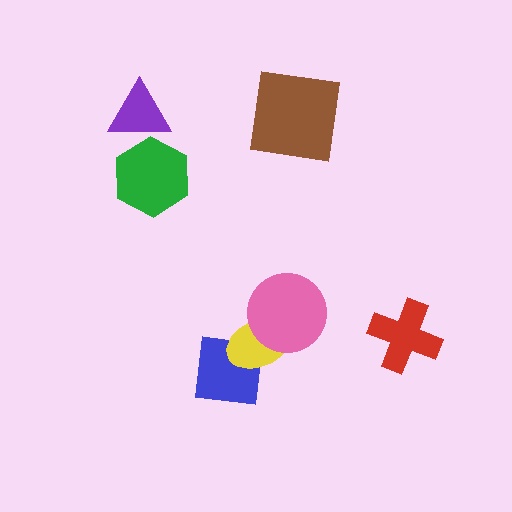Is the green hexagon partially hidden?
Yes, it is partially covered by another shape.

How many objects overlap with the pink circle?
1 object overlaps with the pink circle.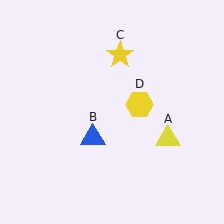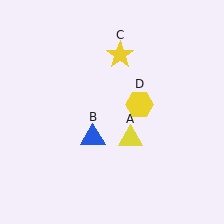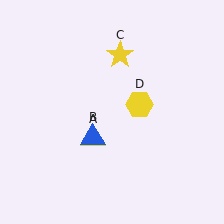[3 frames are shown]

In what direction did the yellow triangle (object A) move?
The yellow triangle (object A) moved left.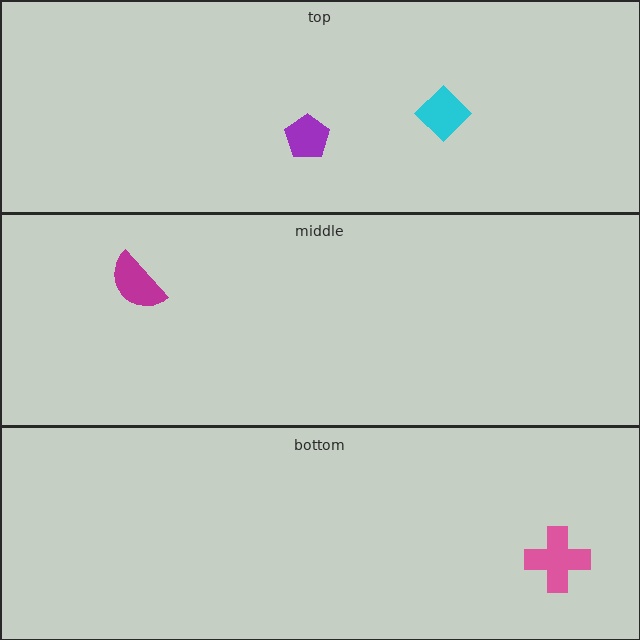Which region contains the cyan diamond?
The top region.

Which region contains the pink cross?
The bottom region.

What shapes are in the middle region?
The magenta semicircle.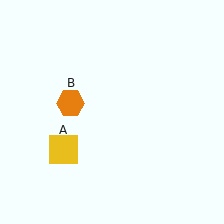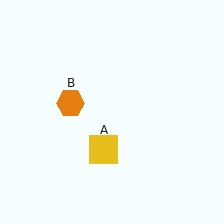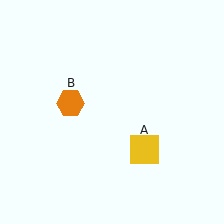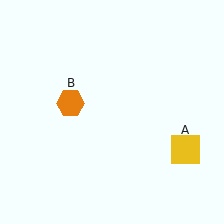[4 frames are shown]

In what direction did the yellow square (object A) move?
The yellow square (object A) moved right.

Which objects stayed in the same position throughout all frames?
Orange hexagon (object B) remained stationary.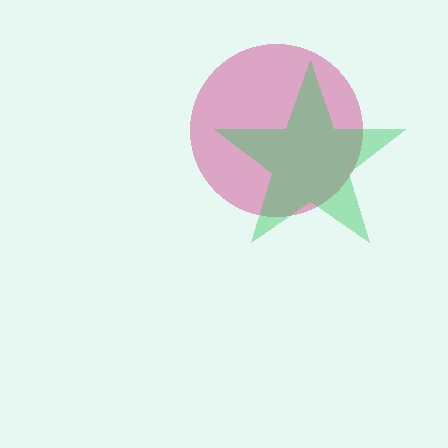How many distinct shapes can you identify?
There are 2 distinct shapes: a magenta circle, a green star.